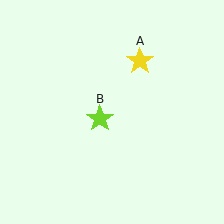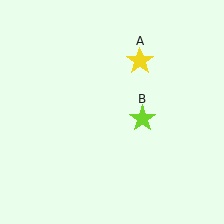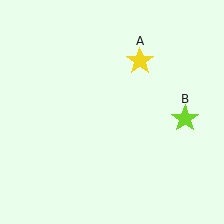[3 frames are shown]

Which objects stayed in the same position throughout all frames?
Yellow star (object A) remained stationary.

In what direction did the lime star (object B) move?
The lime star (object B) moved right.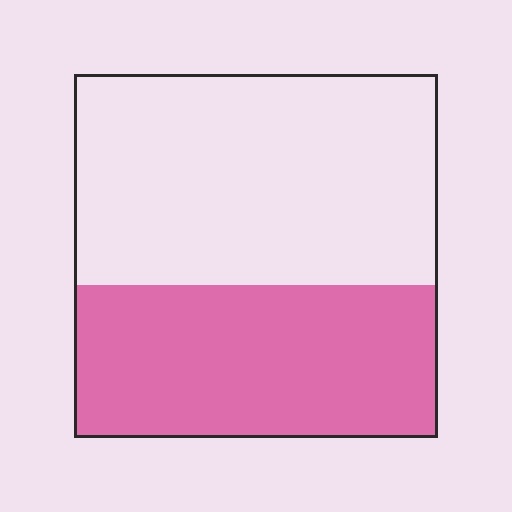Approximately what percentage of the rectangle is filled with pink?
Approximately 40%.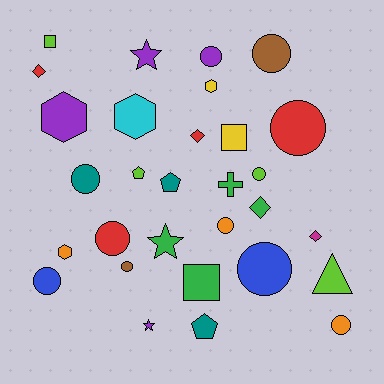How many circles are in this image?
There are 11 circles.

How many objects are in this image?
There are 30 objects.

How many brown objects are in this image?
There are 2 brown objects.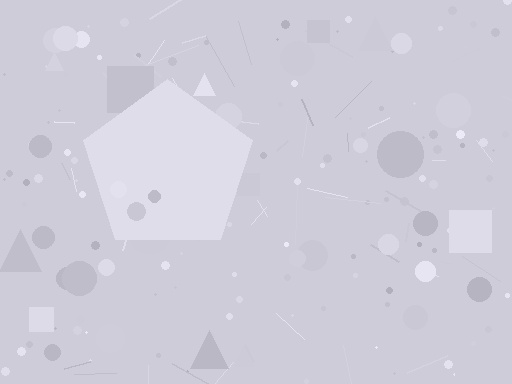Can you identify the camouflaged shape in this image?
The camouflaged shape is a pentagon.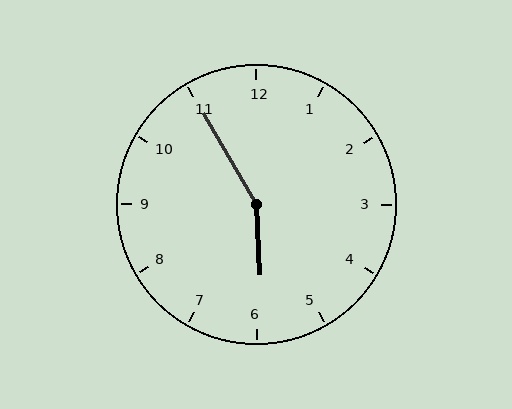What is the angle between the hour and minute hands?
Approximately 152 degrees.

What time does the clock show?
5:55.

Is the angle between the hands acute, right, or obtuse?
It is obtuse.